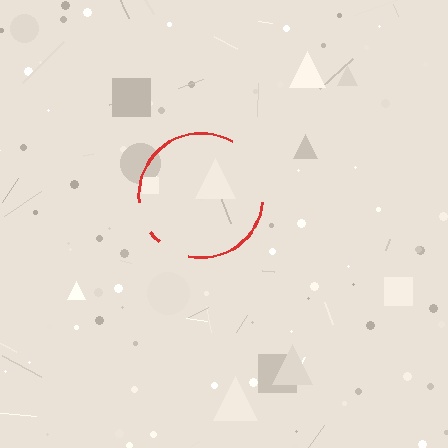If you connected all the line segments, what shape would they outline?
They would outline a circle.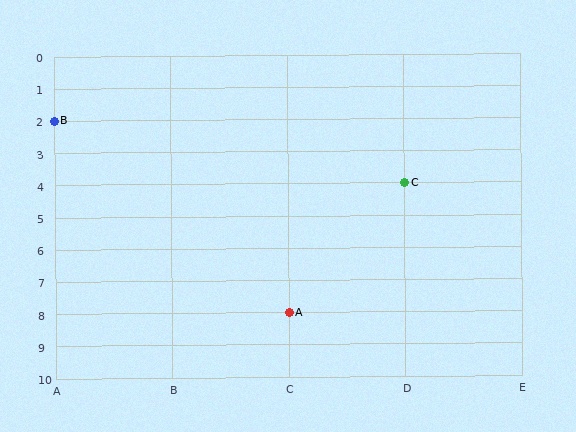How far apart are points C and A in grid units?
Points C and A are 1 column and 4 rows apart (about 4.1 grid units diagonally).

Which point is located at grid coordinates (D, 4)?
Point C is at (D, 4).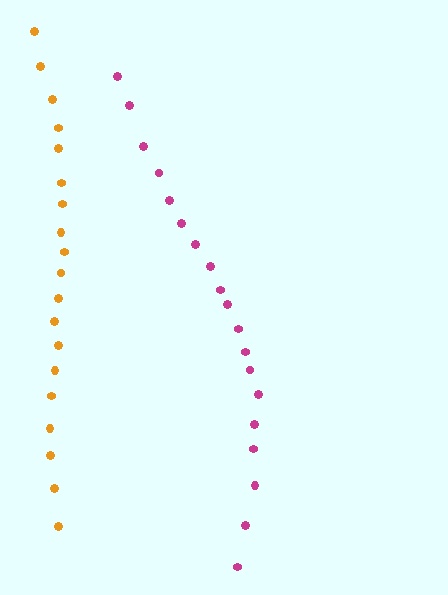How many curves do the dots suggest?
There are 2 distinct paths.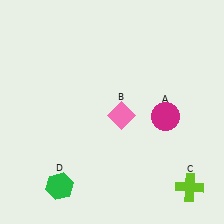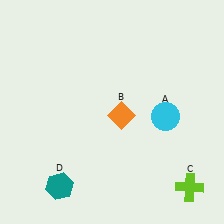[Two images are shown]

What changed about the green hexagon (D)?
In Image 1, D is green. In Image 2, it changed to teal.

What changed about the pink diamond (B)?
In Image 1, B is pink. In Image 2, it changed to orange.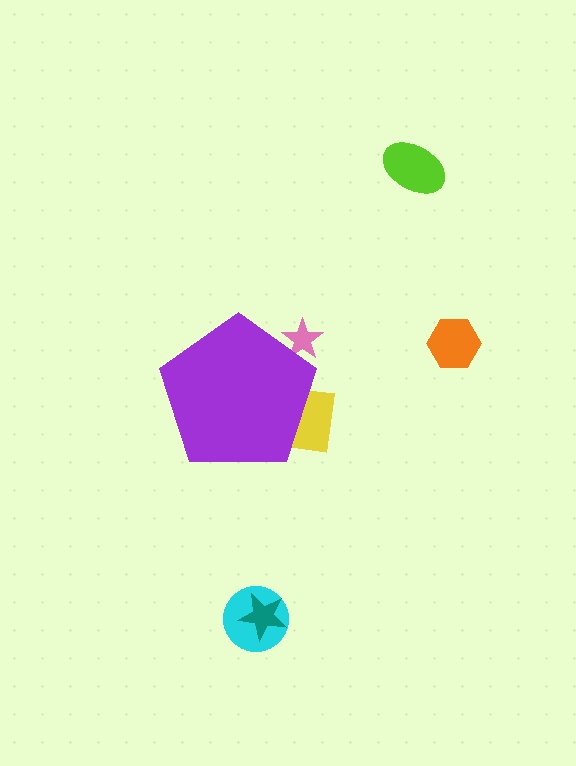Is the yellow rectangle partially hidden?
Yes, the yellow rectangle is partially hidden behind the purple pentagon.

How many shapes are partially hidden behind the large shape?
2 shapes are partially hidden.